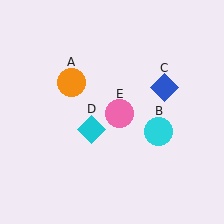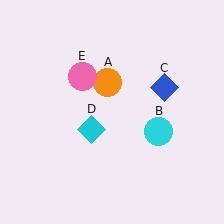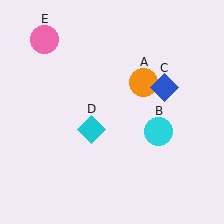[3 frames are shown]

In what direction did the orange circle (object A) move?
The orange circle (object A) moved right.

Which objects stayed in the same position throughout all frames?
Cyan circle (object B) and blue diamond (object C) and cyan diamond (object D) remained stationary.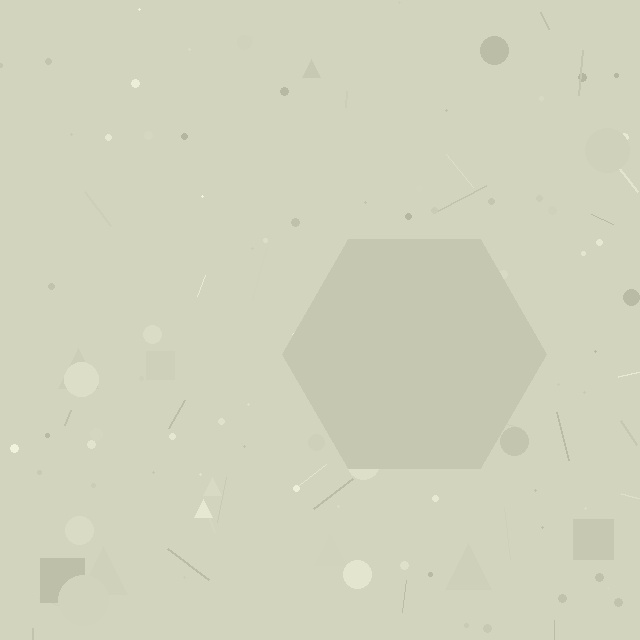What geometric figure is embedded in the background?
A hexagon is embedded in the background.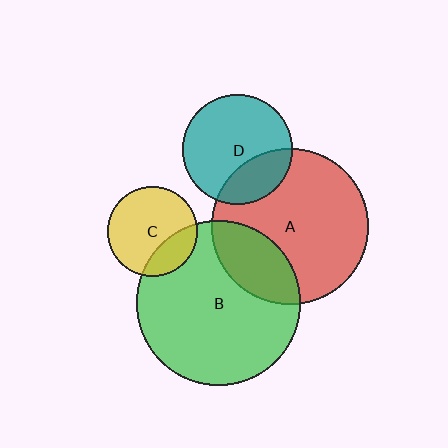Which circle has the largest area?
Circle B (green).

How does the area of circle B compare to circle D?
Approximately 2.3 times.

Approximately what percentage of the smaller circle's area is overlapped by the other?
Approximately 25%.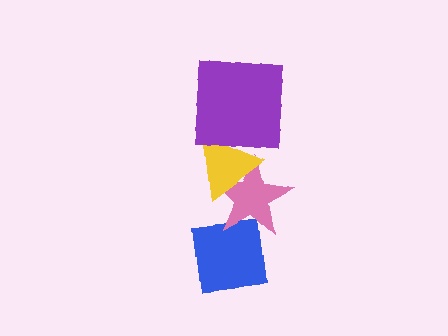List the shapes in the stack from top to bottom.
From top to bottom: the purple square, the yellow triangle, the pink star, the blue square.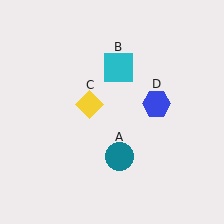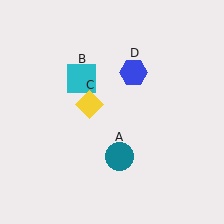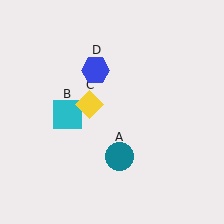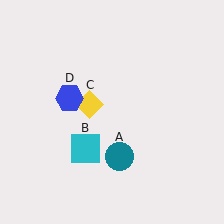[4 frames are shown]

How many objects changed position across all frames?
2 objects changed position: cyan square (object B), blue hexagon (object D).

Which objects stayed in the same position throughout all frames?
Teal circle (object A) and yellow diamond (object C) remained stationary.